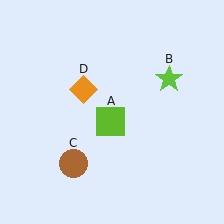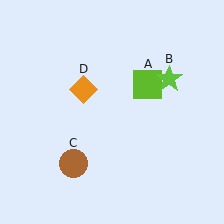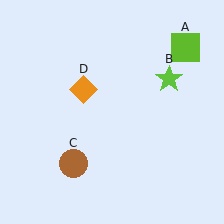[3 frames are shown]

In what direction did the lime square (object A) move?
The lime square (object A) moved up and to the right.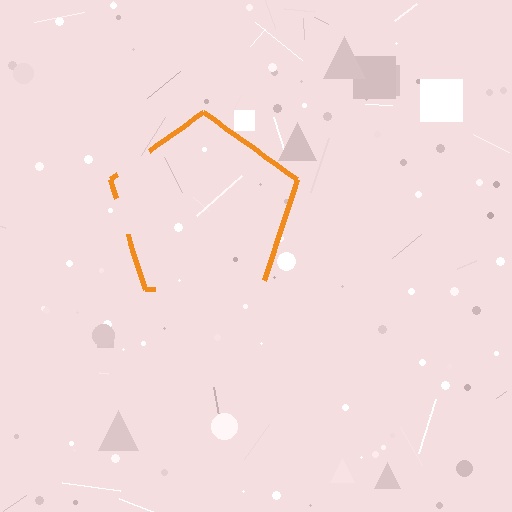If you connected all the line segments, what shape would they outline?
They would outline a pentagon.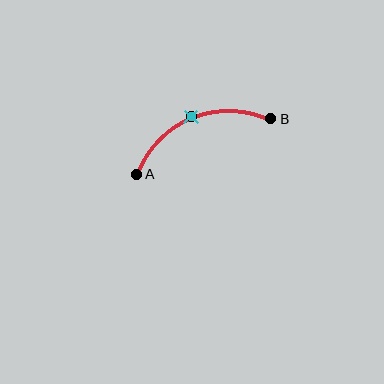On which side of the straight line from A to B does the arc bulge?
The arc bulges above the straight line connecting A and B.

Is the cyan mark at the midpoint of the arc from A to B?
Yes. The cyan mark lies on the arc at equal arc-length from both A and B — it is the arc midpoint.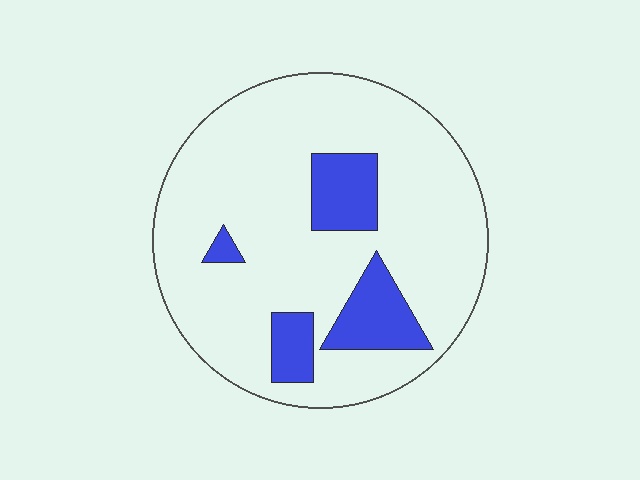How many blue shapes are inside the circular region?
4.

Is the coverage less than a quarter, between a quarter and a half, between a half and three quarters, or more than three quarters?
Less than a quarter.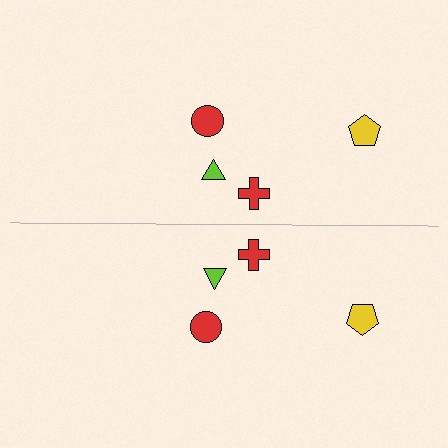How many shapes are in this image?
There are 8 shapes in this image.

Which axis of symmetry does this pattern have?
The pattern has a horizontal axis of symmetry running through the center of the image.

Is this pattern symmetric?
Yes, this pattern has bilateral (reflection) symmetry.